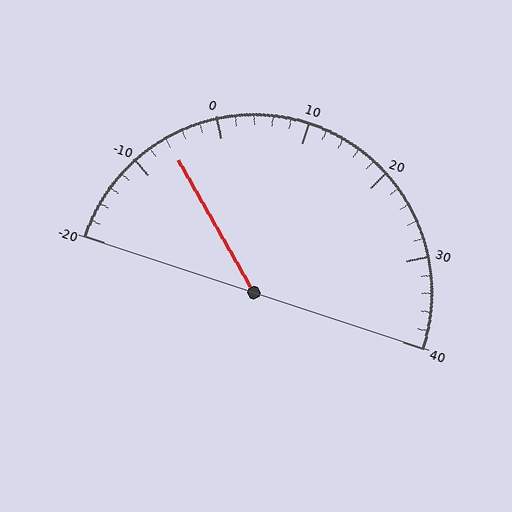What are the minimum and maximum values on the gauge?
The gauge ranges from -20 to 40.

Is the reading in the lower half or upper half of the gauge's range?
The reading is in the lower half of the range (-20 to 40).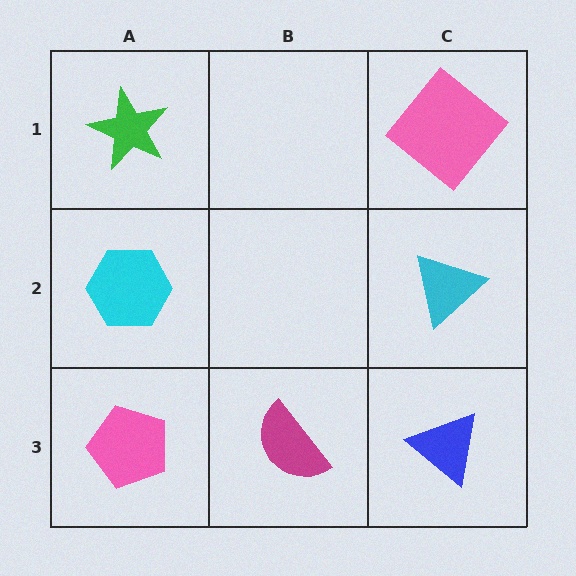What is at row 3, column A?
A pink pentagon.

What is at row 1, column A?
A green star.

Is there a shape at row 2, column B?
No, that cell is empty.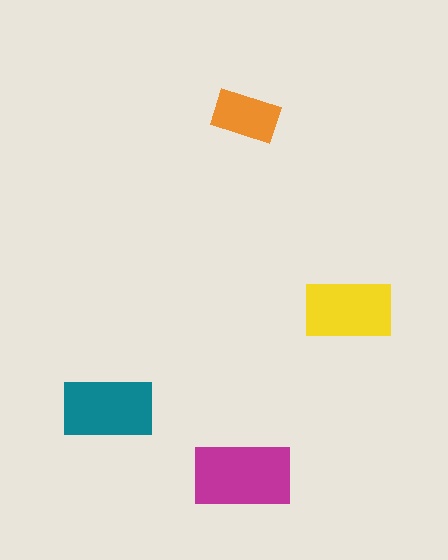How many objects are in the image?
There are 4 objects in the image.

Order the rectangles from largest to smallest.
the magenta one, the teal one, the yellow one, the orange one.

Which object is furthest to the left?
The teal rectangle is leftmost.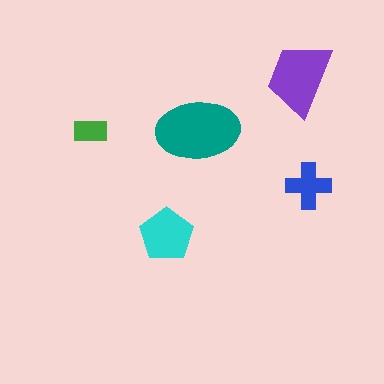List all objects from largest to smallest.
The teal ellipse, the purple trapezoid, the cyan pentagon, the blue cross, the green rectangle.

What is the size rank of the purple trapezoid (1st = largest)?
2nd.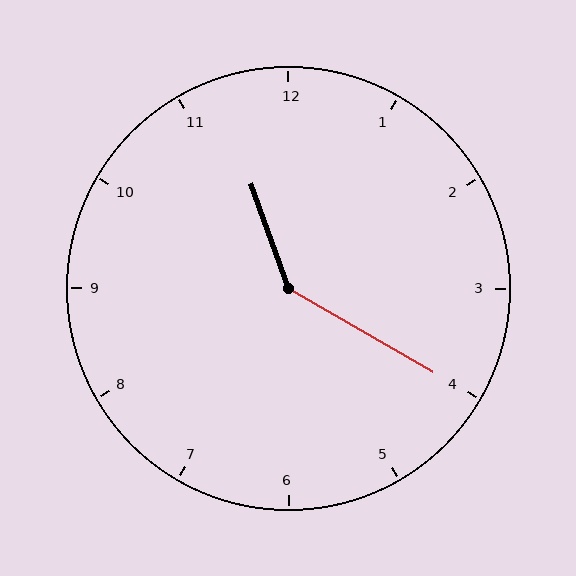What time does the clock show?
11:20.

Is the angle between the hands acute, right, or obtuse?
It is obtuse.